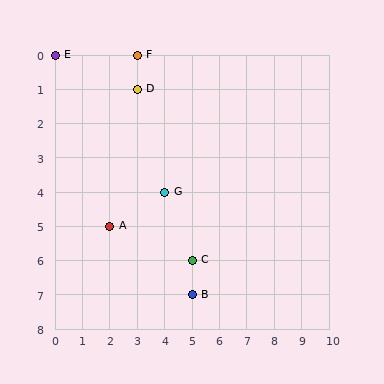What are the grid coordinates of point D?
Point D is at grid coordinates (3, 1).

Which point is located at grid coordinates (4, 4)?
Point G is at (4, 4).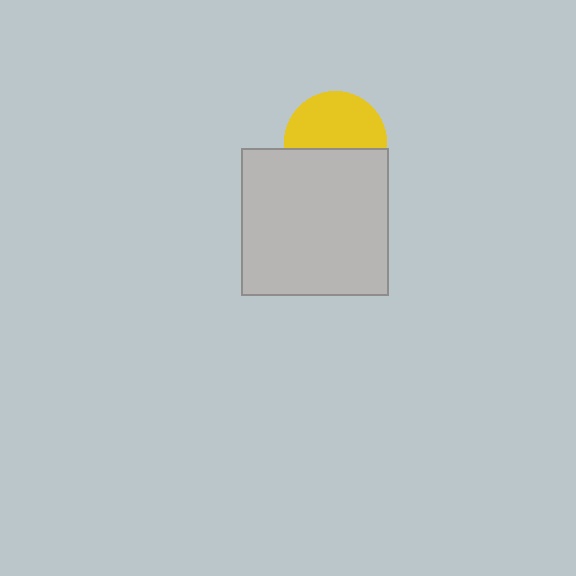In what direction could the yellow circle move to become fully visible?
The yellow circle could move up. That would shift it out from behind the light gray square entirely.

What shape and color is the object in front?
The object in front is a light gray square.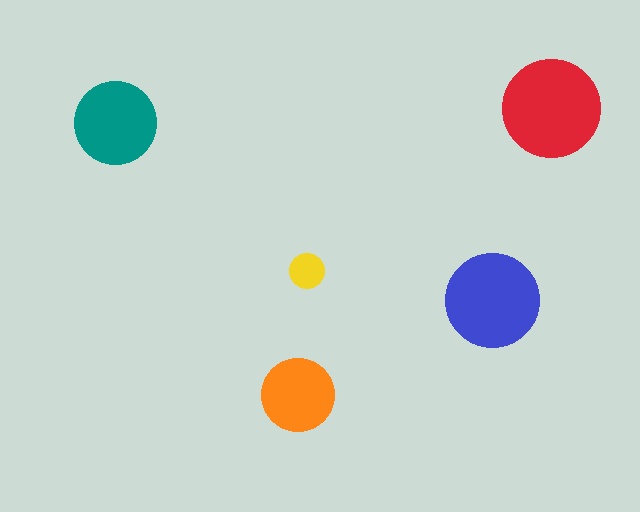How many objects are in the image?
There are 5 objects in the image.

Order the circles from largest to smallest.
the red one, the blue one, the teal one, the orange one, the yellow one.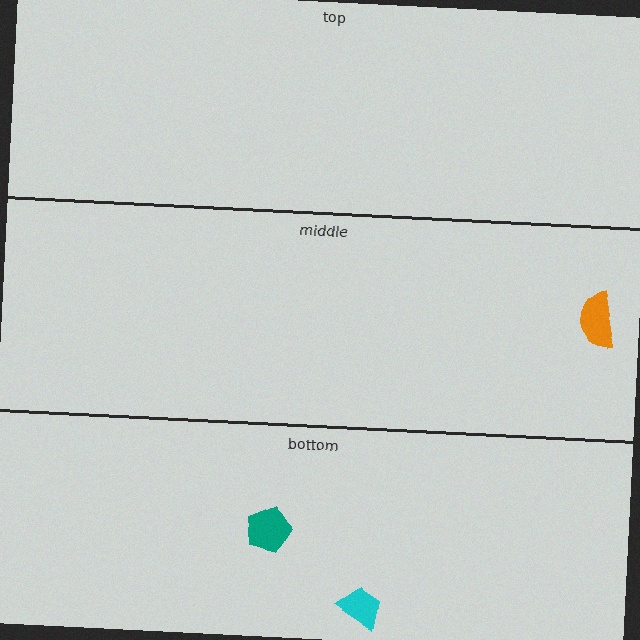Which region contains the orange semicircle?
The middle region.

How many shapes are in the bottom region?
2.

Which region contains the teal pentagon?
The bottom region.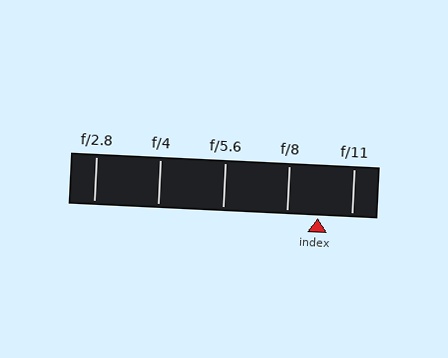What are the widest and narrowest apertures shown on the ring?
The widest aperture shown is f/2.8 and the narrowest is f/11.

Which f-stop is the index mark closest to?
The index mark is closest to f/8.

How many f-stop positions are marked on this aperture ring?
There are 5 f-stop positions marked.